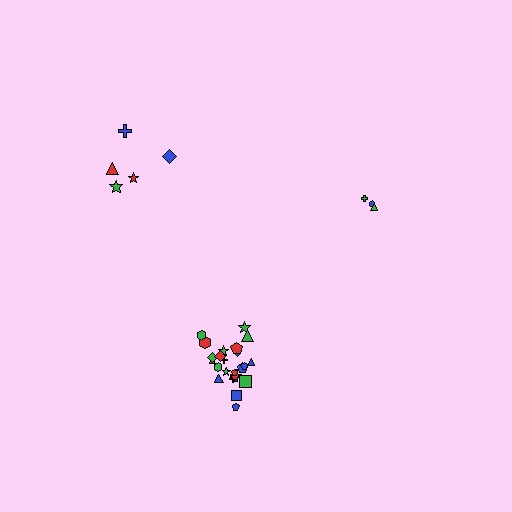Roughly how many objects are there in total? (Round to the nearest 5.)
Roughly 35 objects in total.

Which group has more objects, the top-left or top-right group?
The top-left group.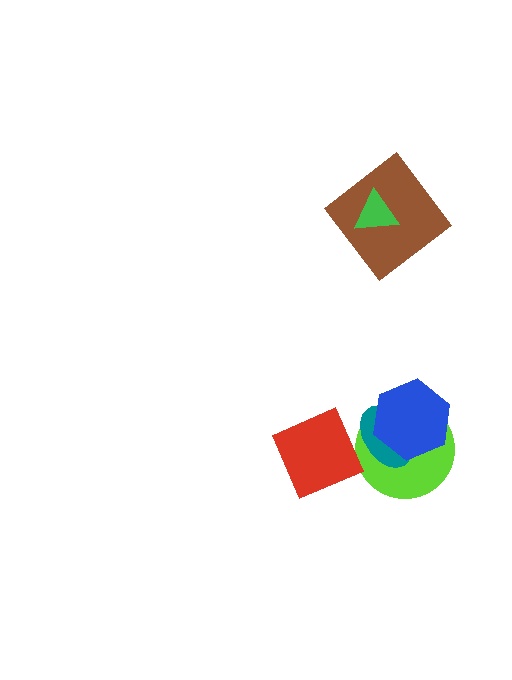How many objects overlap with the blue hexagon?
2 objects overlap with the blue hexagon.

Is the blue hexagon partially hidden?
No, no other shape covers it.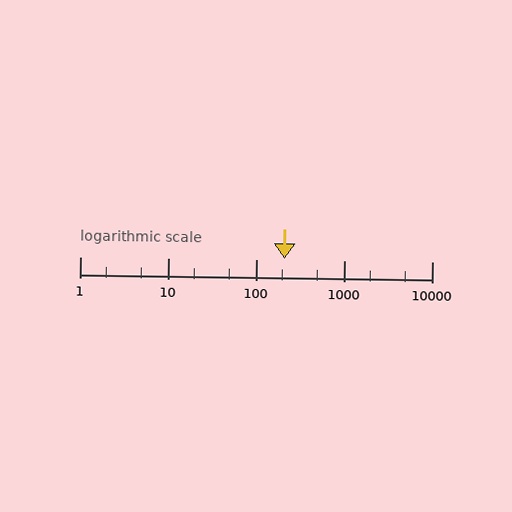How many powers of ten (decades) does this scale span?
The scale spans 4 decades, from 1 to 10000.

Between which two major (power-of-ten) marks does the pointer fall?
The pointer is between 100 and 1000.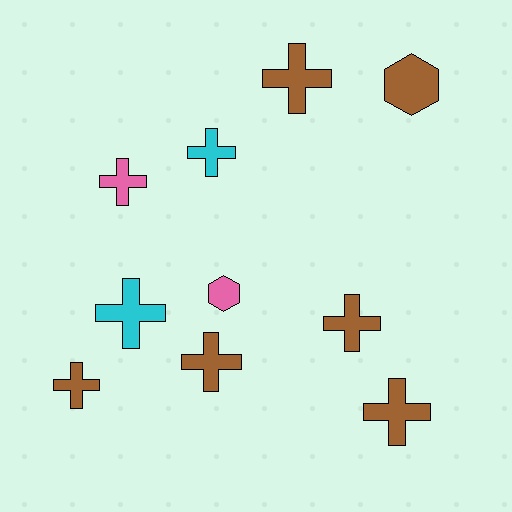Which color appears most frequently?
Brown, with 6 objects.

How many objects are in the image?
There are 10 objects.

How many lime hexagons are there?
There are no lime hexagons.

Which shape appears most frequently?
Cross, with 8 objects.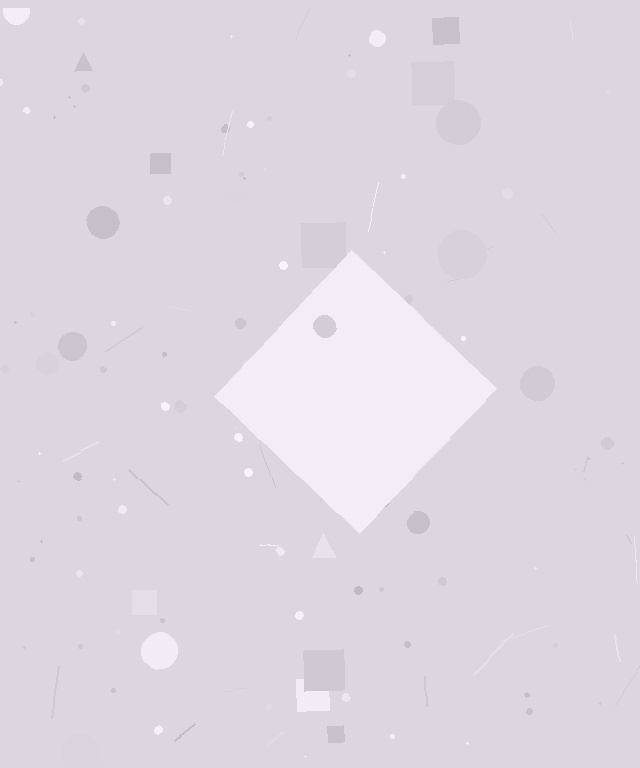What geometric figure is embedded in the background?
A diamond is embedded in the background.